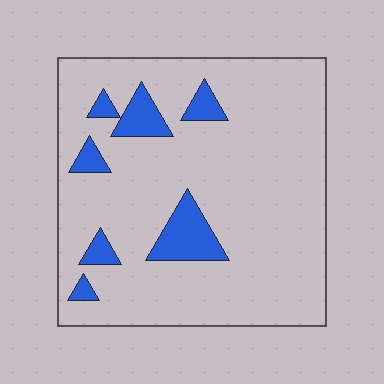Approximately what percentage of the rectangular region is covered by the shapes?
Approximately 10%.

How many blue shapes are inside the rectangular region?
7.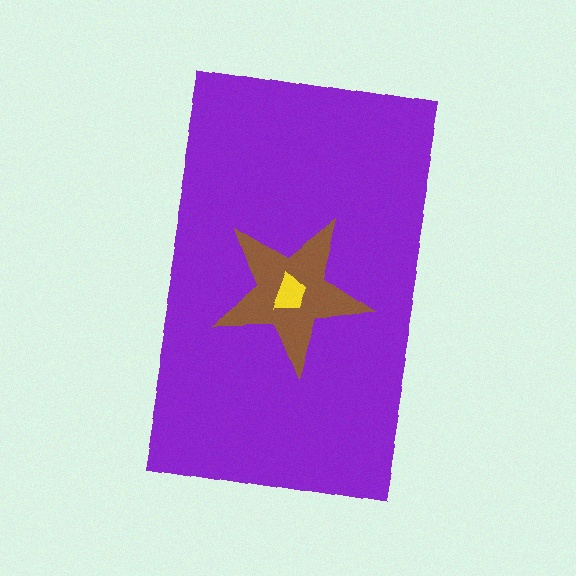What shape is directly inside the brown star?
The yellow trapezoid.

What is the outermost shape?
The purple rectangle.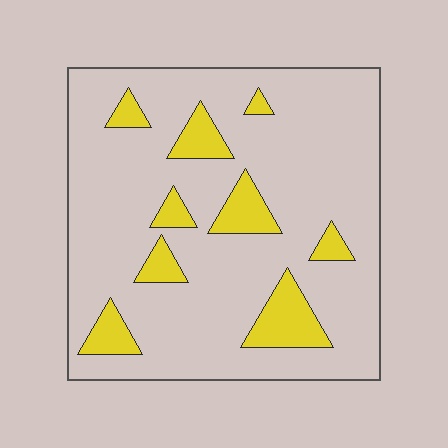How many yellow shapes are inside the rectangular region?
9.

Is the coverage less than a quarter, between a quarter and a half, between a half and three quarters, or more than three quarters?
Less than a quarter.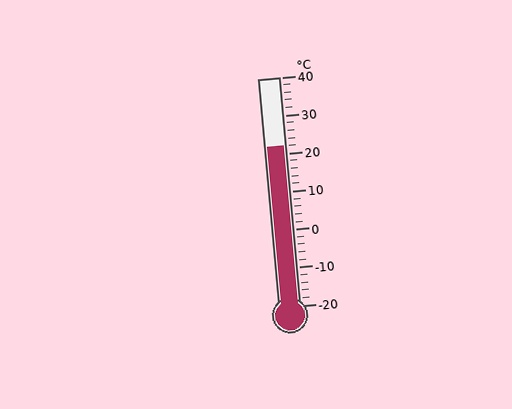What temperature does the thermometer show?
The thermometer shows approximately 22°C.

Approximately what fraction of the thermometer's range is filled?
The thermometer is filled to approximately 70% of its range.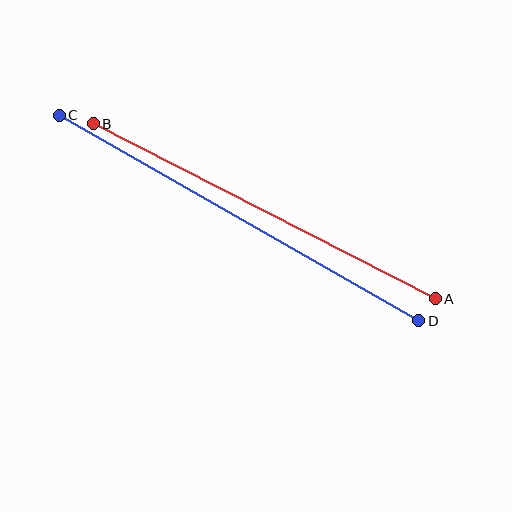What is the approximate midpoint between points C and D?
The midpoint is at approximately (239, 218) pixels.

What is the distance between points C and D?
The distance is approximately 414 pixels.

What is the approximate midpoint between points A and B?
The midpoint is at approximately (264, 211) pixels.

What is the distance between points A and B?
The distance is approximately 384 pixels.